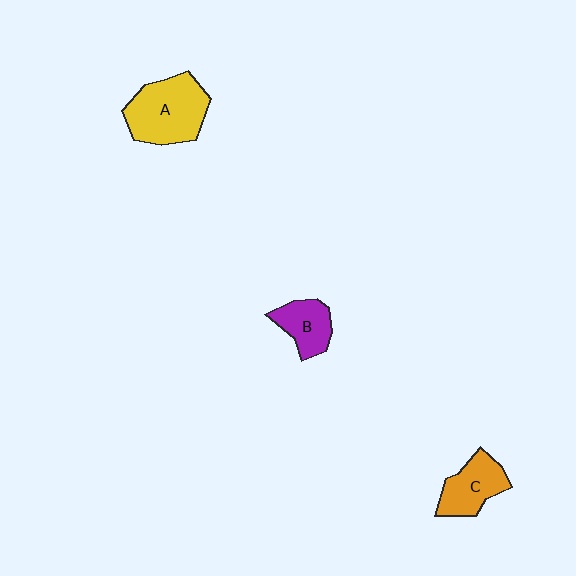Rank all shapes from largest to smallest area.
From largest to smallest: A (yellow), C (orange), B (purple).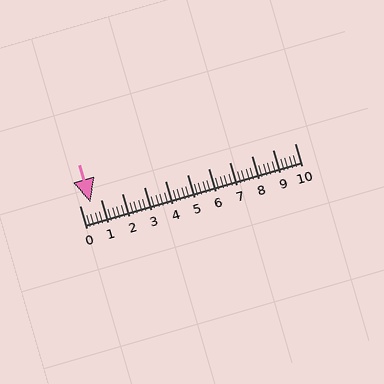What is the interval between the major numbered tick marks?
The major tick marks are spaced 1 units apart.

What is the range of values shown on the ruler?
The ruler shows values from 0 to 10.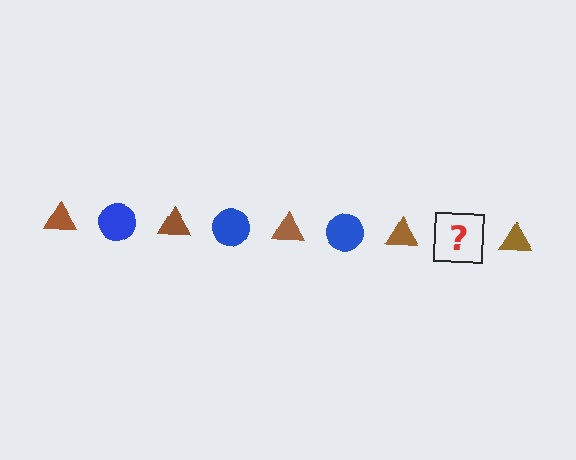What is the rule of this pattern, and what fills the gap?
The rule is that the pattern alternates between brown triangle and blue circle. The gap should be filled with a blue circle.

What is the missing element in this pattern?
The missing element is a blue circle.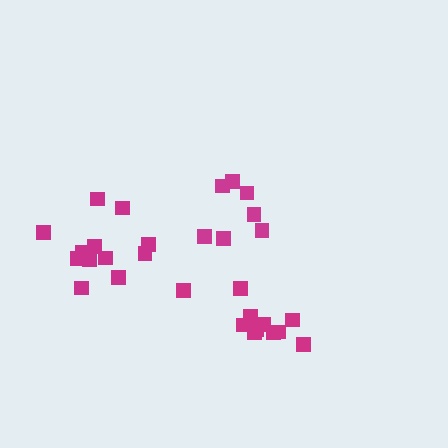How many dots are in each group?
Group 1: 7 dots, Group 2: 12 dots, Group 3: 11 dots (30 total).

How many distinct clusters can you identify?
There are 3 distinct clusters.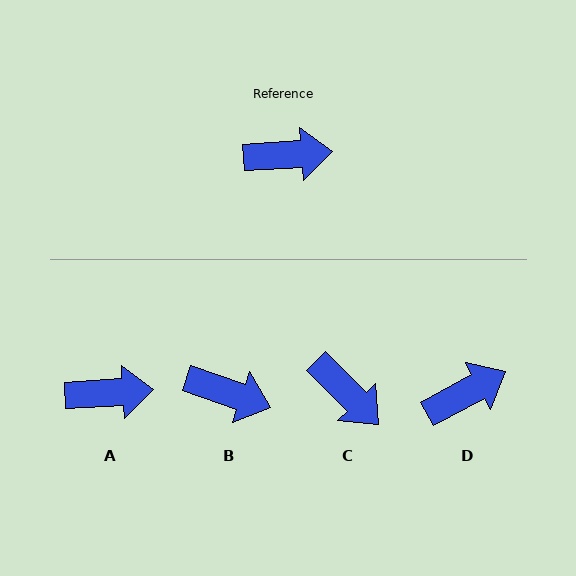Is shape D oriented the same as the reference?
No, it is off by about 25 degrees.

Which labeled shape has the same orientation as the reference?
A.